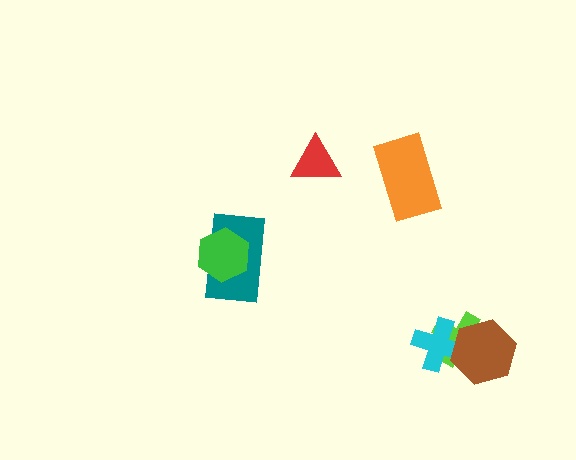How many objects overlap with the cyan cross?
2 objects overlap with the cyan cross.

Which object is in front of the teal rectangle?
The green hexagon is in front of the teal rectangle.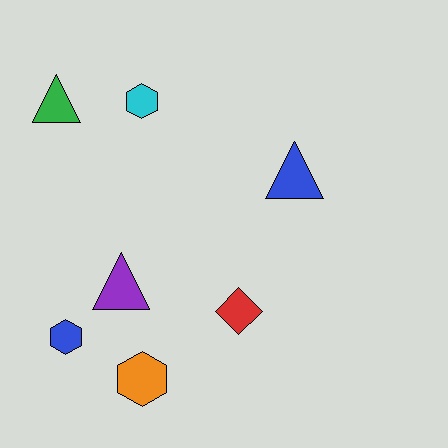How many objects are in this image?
There are 7 objects.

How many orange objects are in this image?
There is 1 orange object.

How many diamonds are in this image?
There is 1 diamond.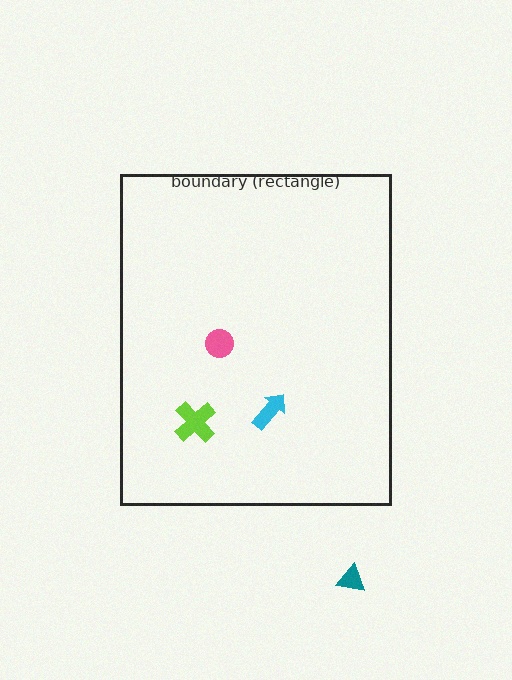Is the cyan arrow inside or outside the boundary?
Inside.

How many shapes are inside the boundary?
3 inside, 1 outside.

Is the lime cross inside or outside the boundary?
Inside.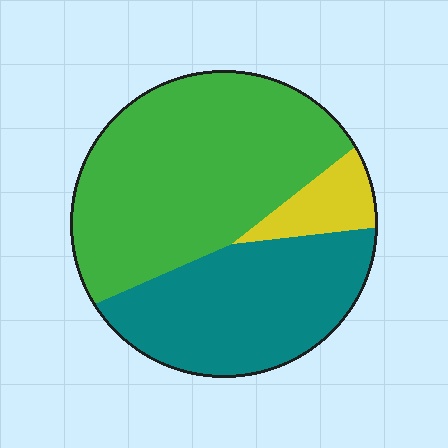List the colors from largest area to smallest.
From largest to smallest: green, teal, yellow.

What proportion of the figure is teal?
Teal covers around 35% of the figure.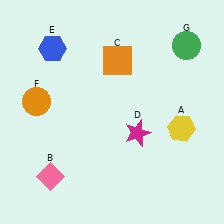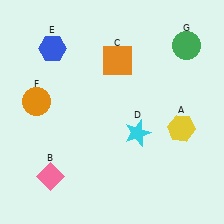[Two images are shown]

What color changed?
The star (D) changed from magenta in Image 1 to cyan in Image 2.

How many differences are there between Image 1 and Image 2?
There is 1 difference between the two images.